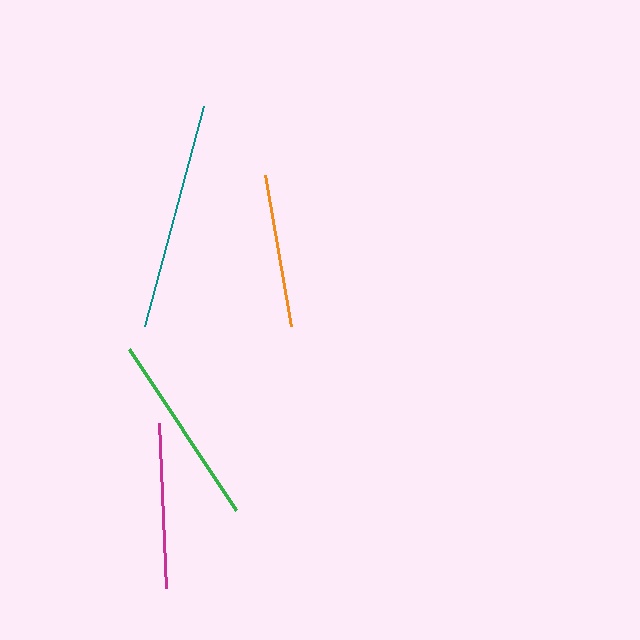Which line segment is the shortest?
The orange line is the shortest at approximately 153 pixels.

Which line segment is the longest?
The teal line is the longest at approximately 228 pixels.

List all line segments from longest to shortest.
From longest to shortest: teal, green, magenta, orange.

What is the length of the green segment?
The green segment is approximately 194 pixels long.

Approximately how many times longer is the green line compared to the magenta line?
The green line is approximately 1.2 times the length of the magenta line.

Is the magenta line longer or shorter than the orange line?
The magenta line is longer than the orange line.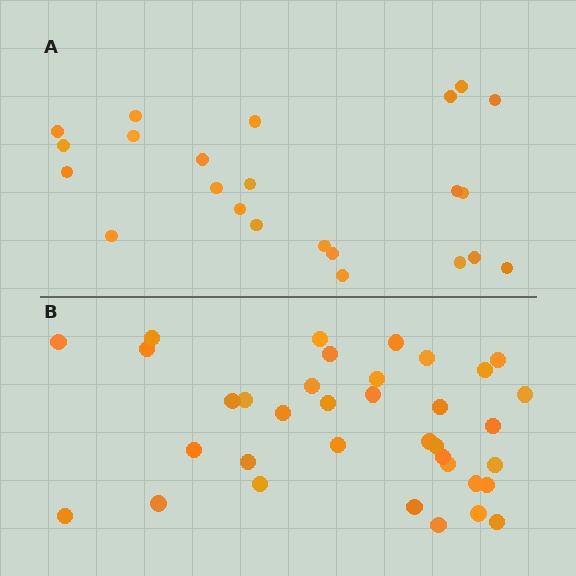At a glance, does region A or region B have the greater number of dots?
Region B (the bottom region) has more dots.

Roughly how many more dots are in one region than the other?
Region B has approximately 15 more dots than region A.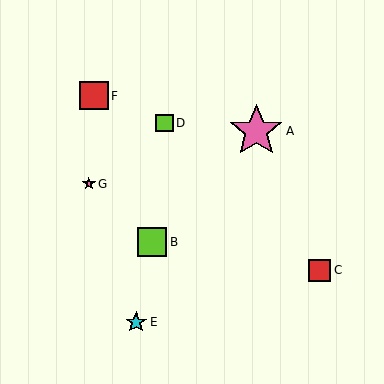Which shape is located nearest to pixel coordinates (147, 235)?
The lime square (labeled B) at (152, 242) is nearest to that location.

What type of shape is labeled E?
Shape E is a cyan star.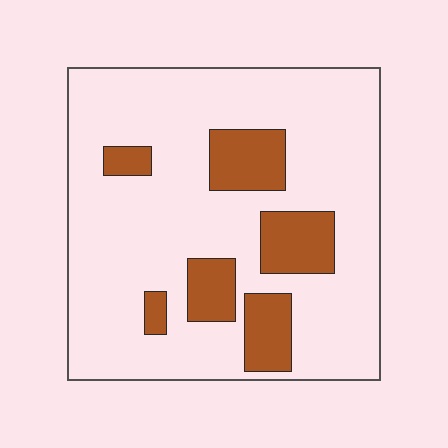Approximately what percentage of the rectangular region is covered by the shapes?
Approximately 20%.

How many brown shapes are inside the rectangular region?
6.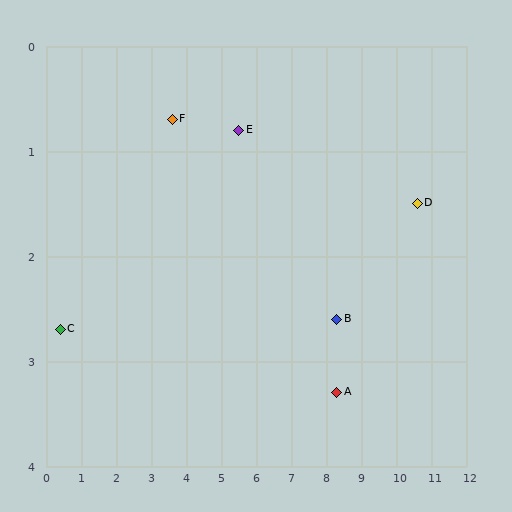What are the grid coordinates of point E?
Point E is at approximately (5.5, 0.8).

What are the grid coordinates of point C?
Point C is at approximately (0.4, 2.7).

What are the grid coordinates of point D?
Point D is at approximately (10.6, 1.5).